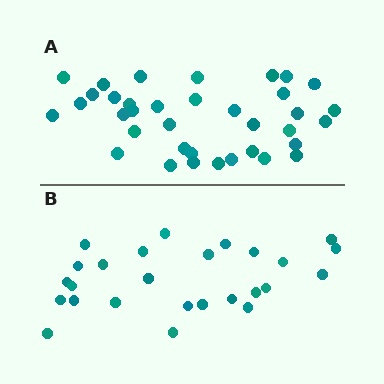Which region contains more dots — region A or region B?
Region A (the top region) has more dots.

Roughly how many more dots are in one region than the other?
Region A has roughly 10 or so more dots than region B.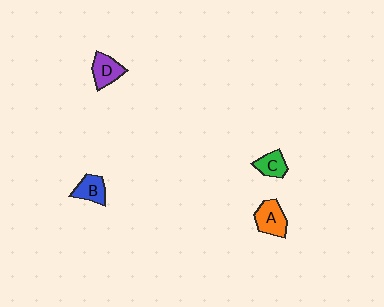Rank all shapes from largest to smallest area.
From largest to smallest: A (orange), D (purple), B (blue), C (green).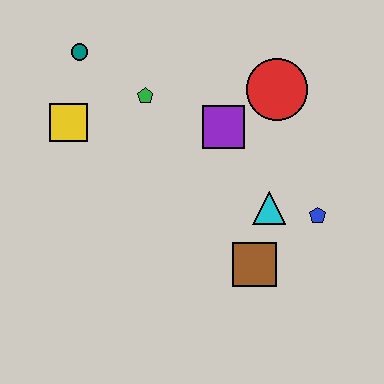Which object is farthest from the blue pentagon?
The teal circle is farthest from the blue pentagon.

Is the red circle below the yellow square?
No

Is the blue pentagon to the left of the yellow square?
No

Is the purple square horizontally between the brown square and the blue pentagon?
No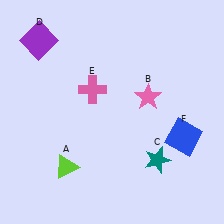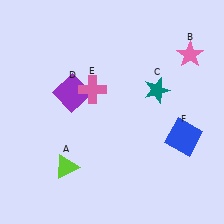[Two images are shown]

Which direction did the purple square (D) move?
The purple square (D) moved down.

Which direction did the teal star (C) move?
The teal star (C) moved up.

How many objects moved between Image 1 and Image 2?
3 objects moved between the two images.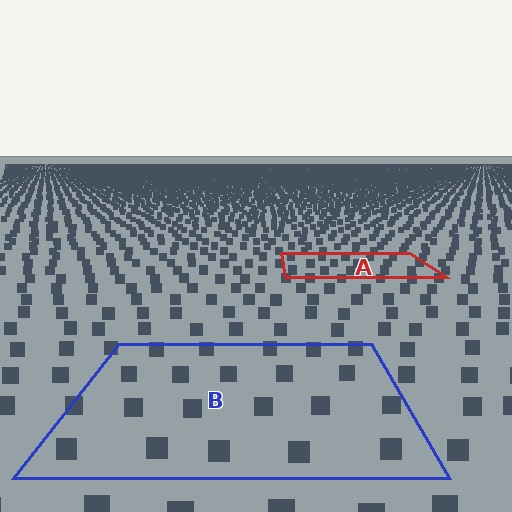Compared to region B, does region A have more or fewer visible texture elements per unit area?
Region A has more texture elements per unit area — they are packed more densely because it is farther away.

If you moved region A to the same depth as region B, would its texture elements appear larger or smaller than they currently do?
They would appear larger. At a closer depth, the same texture elements are projected at a bigger on-screen size.